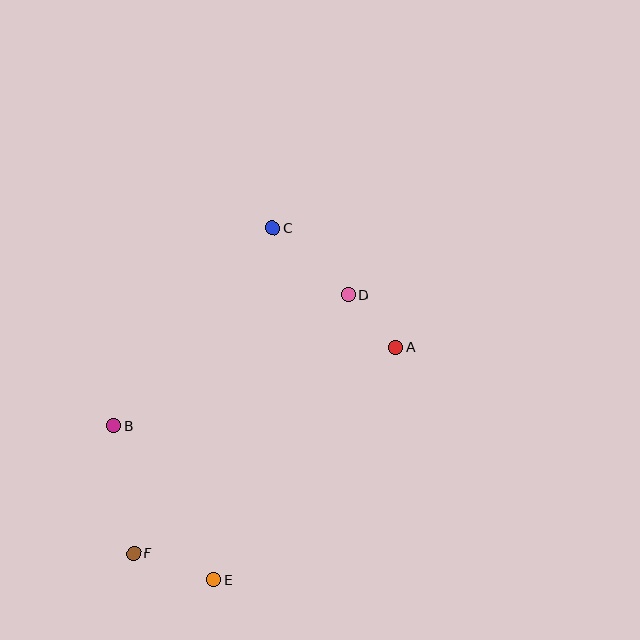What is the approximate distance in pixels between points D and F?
The distance between D and F is approximately 336 pixels.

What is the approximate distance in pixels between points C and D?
The distance between C and D is approximately 102 pixels.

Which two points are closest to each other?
Points A and D are closest to each other.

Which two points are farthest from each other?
Points C and E are farthest from each other.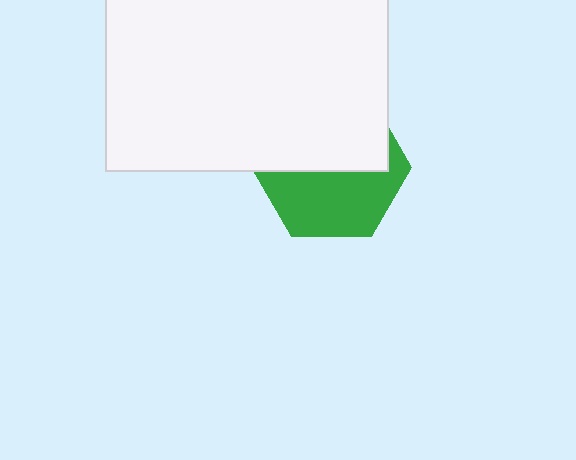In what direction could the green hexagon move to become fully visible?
The green hexagon could move down. That would shift it out from behind the white rectangle entirely.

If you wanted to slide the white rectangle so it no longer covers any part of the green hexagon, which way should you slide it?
Slide it up — that is the most direct way to separate the two shapes.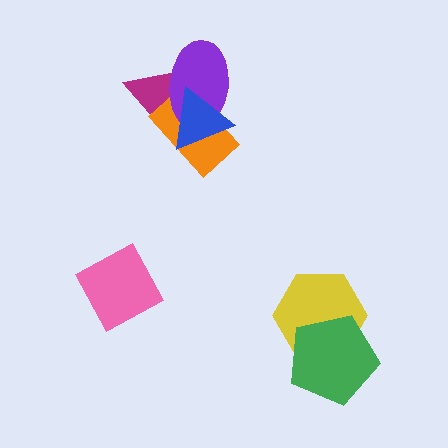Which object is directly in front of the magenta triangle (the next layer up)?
The orange rectangle is directly in front of the magenta triangle.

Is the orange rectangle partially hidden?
Yes, it is partially covered by another shape.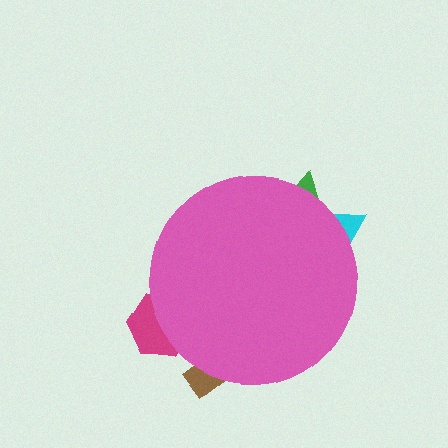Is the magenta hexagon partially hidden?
Yes, the magenta hexagon is partially hidden behind the pink circle.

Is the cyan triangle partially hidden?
Yes, the cyan triangle is partially hidden behind the pink circle.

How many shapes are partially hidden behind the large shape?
4 shapes are partially hidden.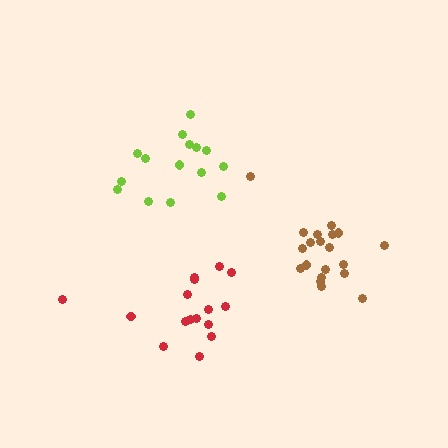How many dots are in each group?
Group 1: 15 dots, Group 2: 16 dots, Group 3: 20 dots (51 total).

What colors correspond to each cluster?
The clusters are colored: lime, red, brown.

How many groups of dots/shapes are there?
There are 3 groups.